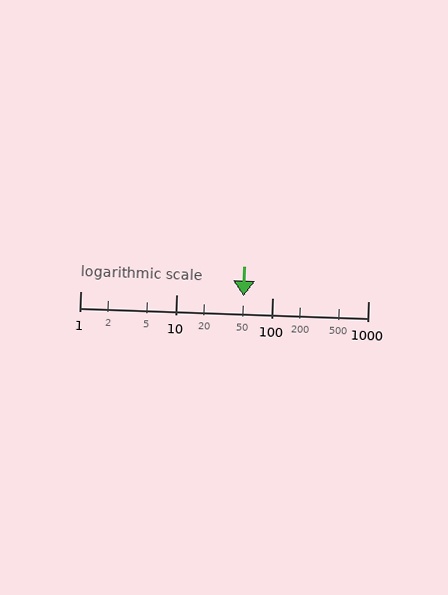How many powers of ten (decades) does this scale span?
The scale spans 3 decades, from 1 to 1000.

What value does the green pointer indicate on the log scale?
The pointer indicates approximately 50.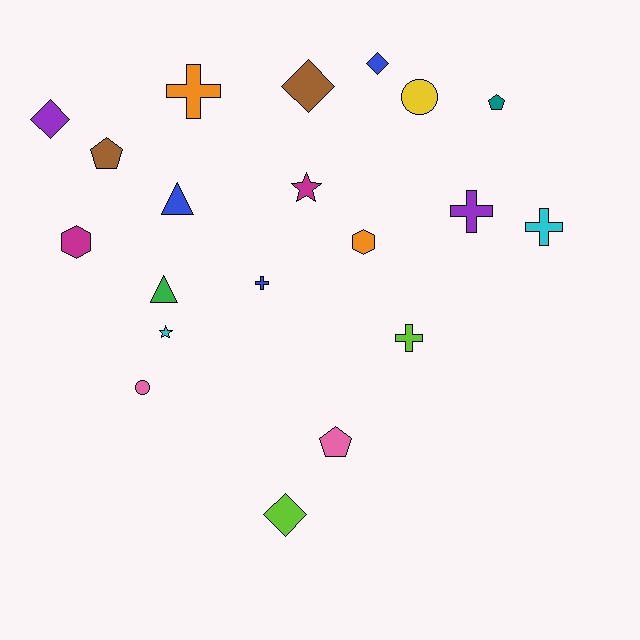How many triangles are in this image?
There are 2 triangles.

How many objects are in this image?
There are 20 objects.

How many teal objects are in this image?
There is 1 teal object.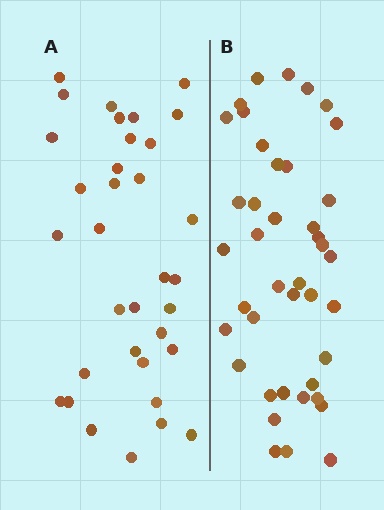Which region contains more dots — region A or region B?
Region B (the right region) has more dots.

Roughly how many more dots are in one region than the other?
Region B has roughly 8 or so more dots than region A.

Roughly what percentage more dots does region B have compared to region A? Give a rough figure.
About 20% more.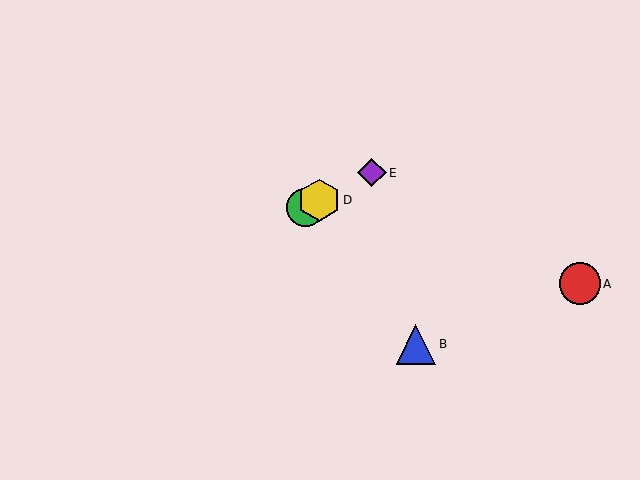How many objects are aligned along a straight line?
3 objects (C, D, E) are aligned along a straight line.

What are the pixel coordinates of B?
Object B is at (416, 344).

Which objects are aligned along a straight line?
Objects C, D, E are aligned along a straight line.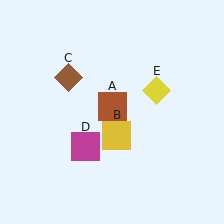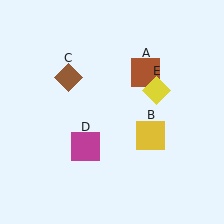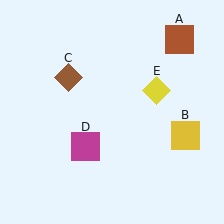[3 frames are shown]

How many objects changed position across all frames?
2 objects changed position: brown square (object A), yellow square (object B).